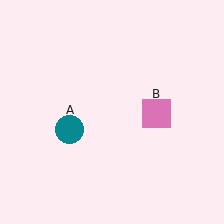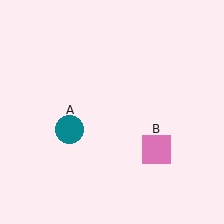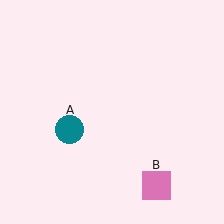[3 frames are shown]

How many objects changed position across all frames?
1 object changed position: pink square (object B).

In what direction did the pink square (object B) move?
The pink square (object B) moved down.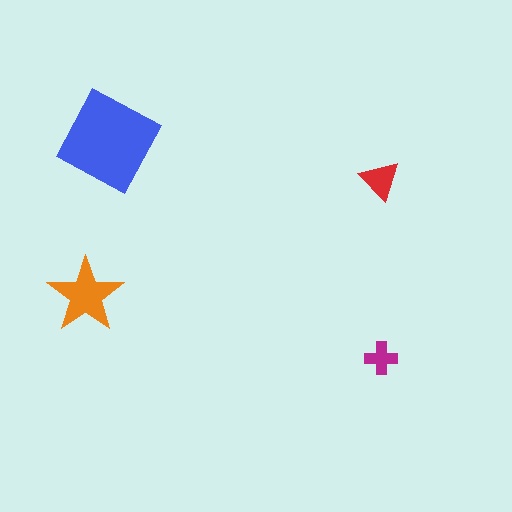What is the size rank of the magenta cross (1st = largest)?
4th.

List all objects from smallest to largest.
The magenta cross, the red triangle, the orange star, the blue square.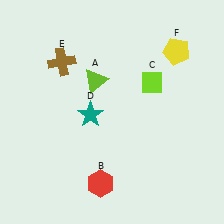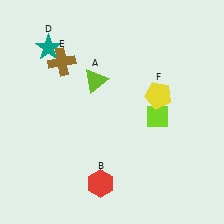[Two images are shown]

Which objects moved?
The objects that moved are: the lime diamond (C), the teal star (D), the yellow pentagon (F).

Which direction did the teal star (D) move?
The teal star (D) moved up.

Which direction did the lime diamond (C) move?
The lime diamond (C) moved down.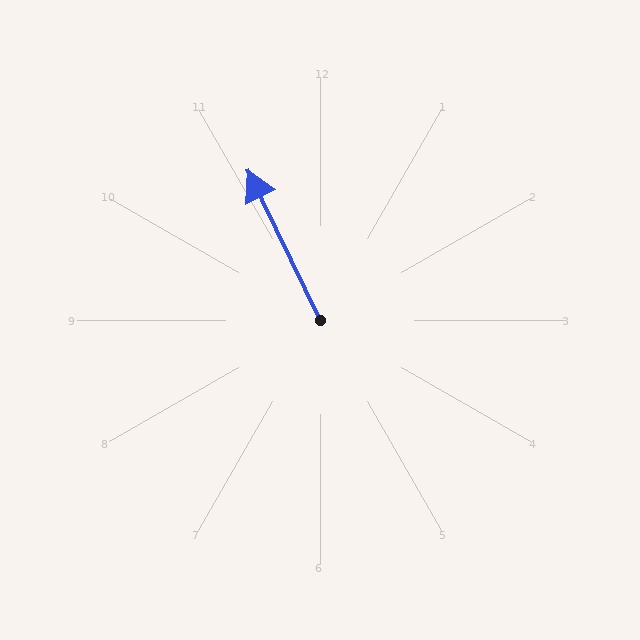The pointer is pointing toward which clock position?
Roughly 11 o'clock.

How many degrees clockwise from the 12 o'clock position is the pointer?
Approximately 334 degrees.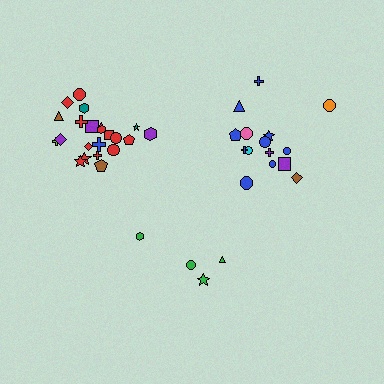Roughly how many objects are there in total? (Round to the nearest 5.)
Roughly 40 objects in total.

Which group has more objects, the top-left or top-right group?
The top-left group.